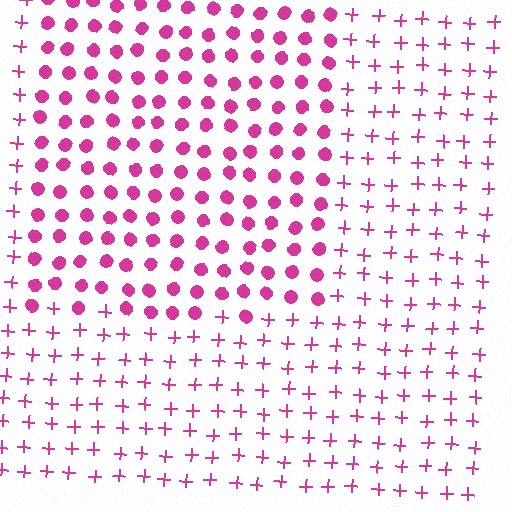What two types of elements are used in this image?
The image uses circles inside the rectangle region and plus signs outside it.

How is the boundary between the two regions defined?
The boundary is defined by a change in element shape: circles inside vs. plus signs outside. All elements share the same color and spacing.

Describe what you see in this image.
The image is filled with small magenta elements arranged in a uniform grid. A rectangle-shaped region contains circles, while the surrounding area contains plus signs. The boundary is defined purely by the change in element shape.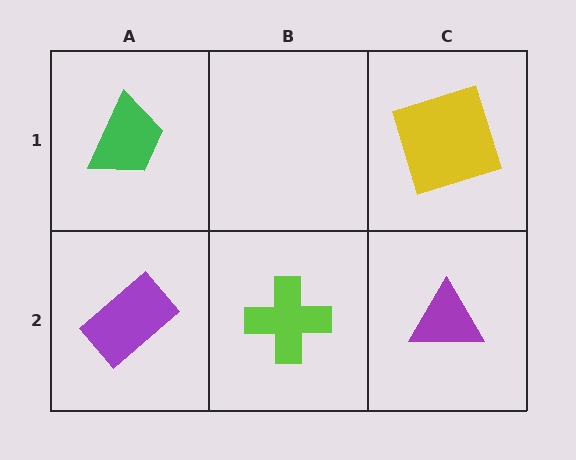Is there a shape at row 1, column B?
No, that cell is empty.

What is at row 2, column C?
A purple triangle.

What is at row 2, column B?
A lime cross.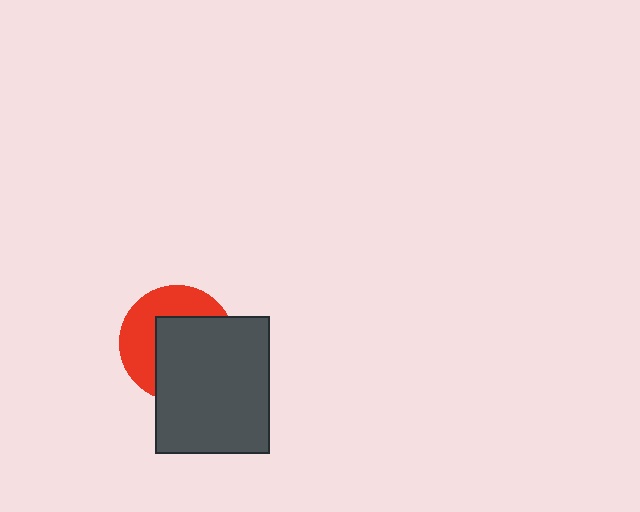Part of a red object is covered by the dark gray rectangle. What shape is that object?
It is a circle.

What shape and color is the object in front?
The object in front is a dark gray rectangle.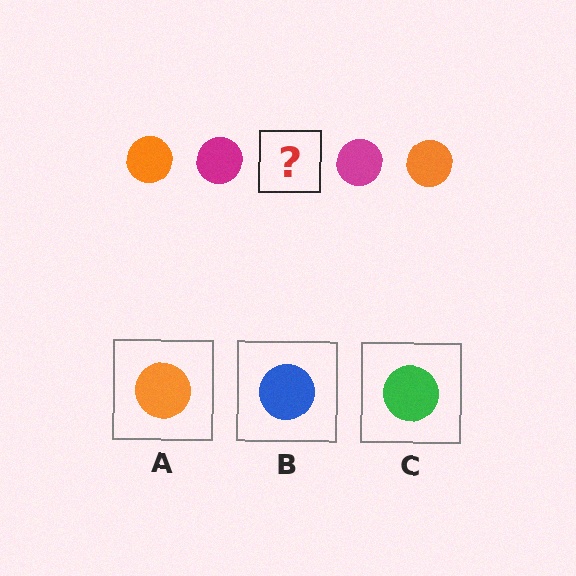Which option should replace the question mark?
Option A.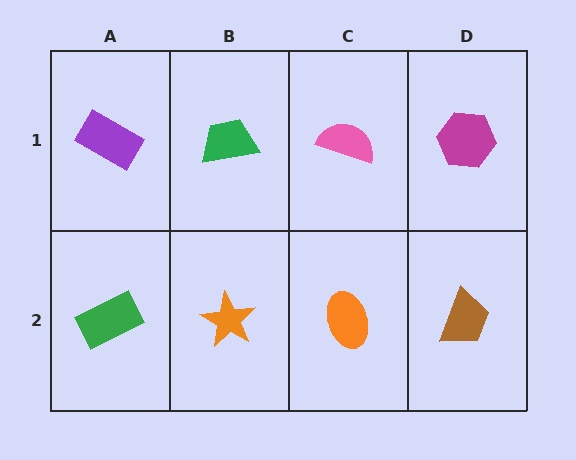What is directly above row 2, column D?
A magenta hexagon.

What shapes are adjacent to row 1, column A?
A green rectangle (row 2, column A), a green trapezoid (row 1, column B).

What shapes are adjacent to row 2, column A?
A purple rectangle (row 1, column A), an orange star (row 2, column B).